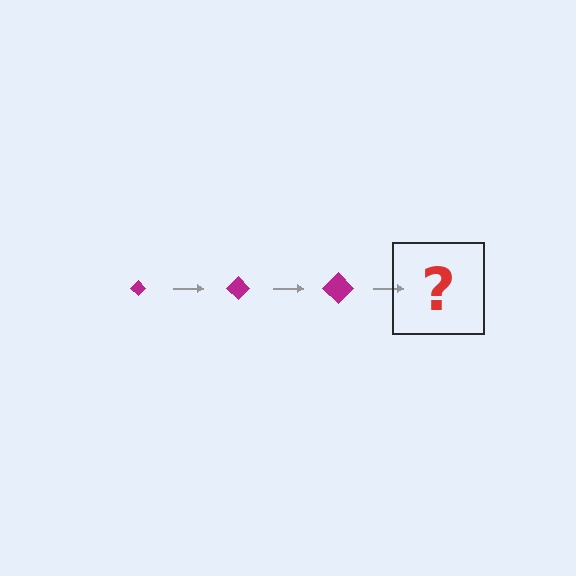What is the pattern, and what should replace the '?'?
The pattern is that the diamond gets progressively larger each step. The '?' should be a magenta diamond, larger than the previous one.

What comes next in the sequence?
The next element should be a magenta diamond, larger than the previous one.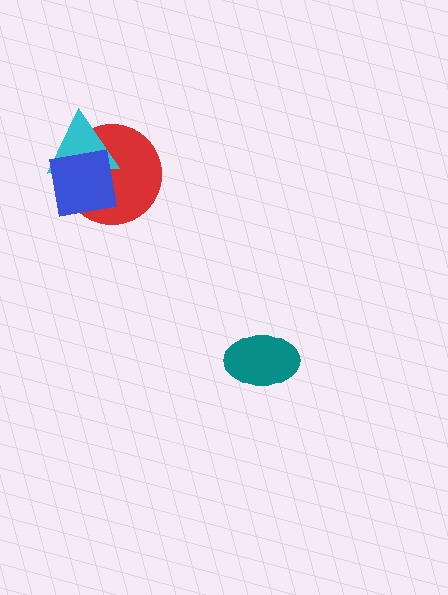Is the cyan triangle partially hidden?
Yes, it is partially covered by another shape.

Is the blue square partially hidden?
No, no other shape covers it.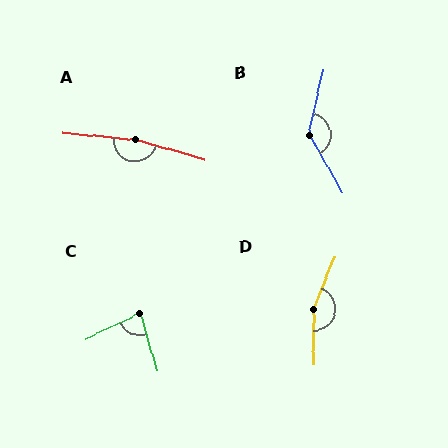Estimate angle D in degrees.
Approximately 158 degrees.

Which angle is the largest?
A, at approximately 170 degrees.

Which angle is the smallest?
C, at approximately 81 degrees.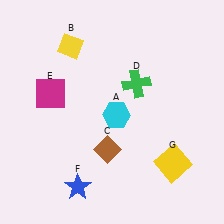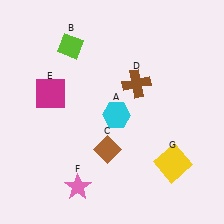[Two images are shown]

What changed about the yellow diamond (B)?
In Image 1, B is yellow. In Image 2, it changed to lime.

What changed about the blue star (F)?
In Image 1, F is blue. In Image 2, it changed to pink.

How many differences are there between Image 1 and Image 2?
There are 3 differences between the two images.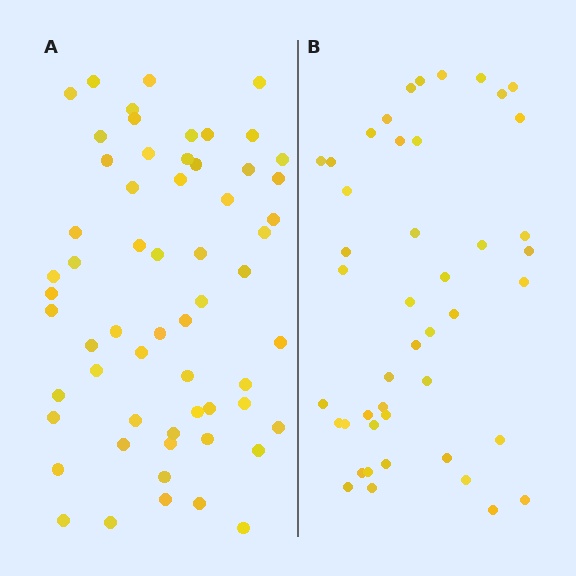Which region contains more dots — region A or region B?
Region A (the left region) has more dots.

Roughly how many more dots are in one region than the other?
Region A has approximately 15 more dots than region B.